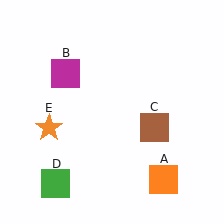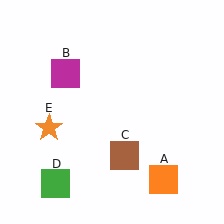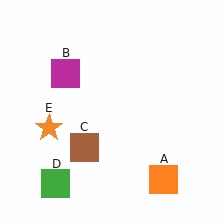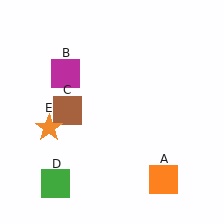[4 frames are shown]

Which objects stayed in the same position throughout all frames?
Orange square (object A) and magenta square (object B) and green square (object D) and orange star (object E) remained stationary.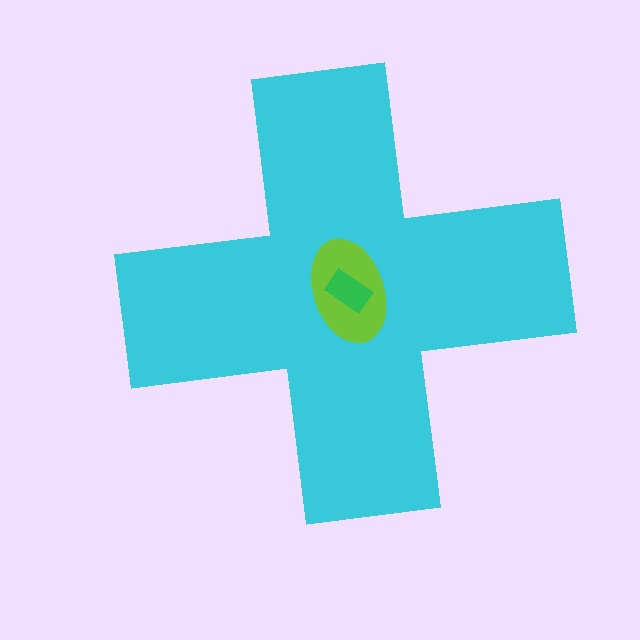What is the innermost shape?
The green rectangle.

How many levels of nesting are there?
3.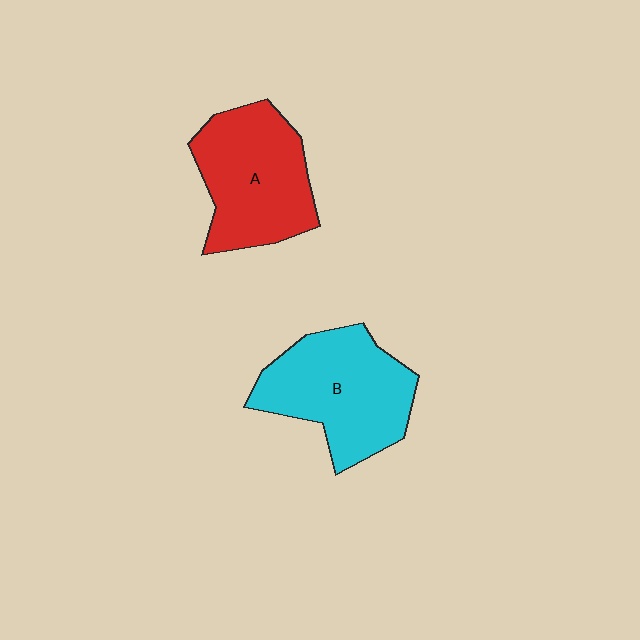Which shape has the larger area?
Shape B (cyan).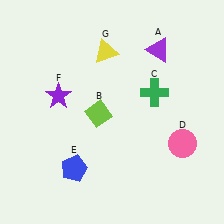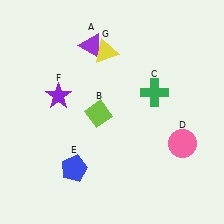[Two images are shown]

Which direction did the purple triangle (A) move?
The purple triangle (A) moved left.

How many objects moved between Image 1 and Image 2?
1 object moved between the two images.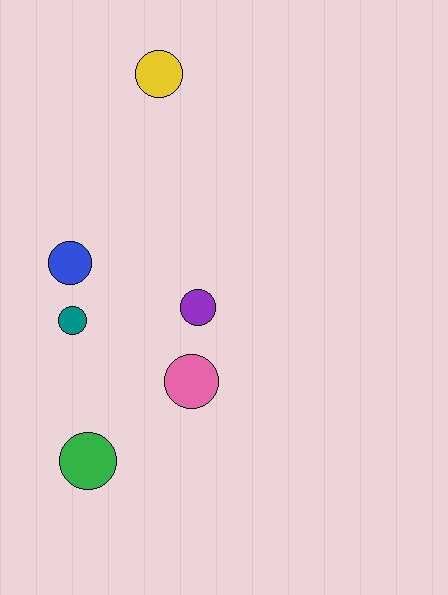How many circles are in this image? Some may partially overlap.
There are 6 circles.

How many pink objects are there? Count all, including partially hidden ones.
There is 1 pink object.